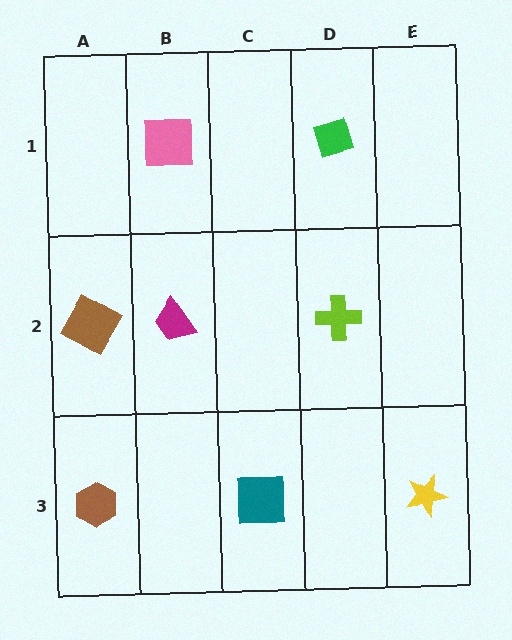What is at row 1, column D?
A green diamond.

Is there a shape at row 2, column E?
No, that cell is empty.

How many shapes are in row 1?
2 shapes.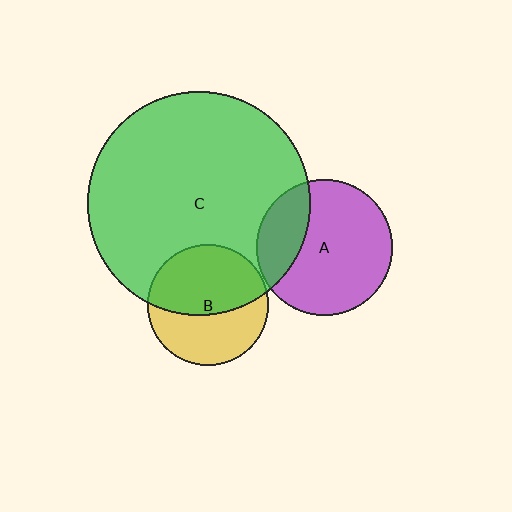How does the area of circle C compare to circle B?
Approximately 3.4 times.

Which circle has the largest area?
Circle C (green).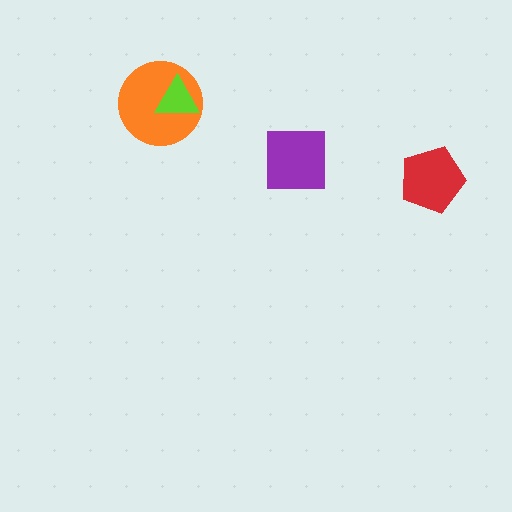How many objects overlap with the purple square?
0 objects overlap with the purple square.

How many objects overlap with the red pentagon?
0 objects overlap with the red pentagon.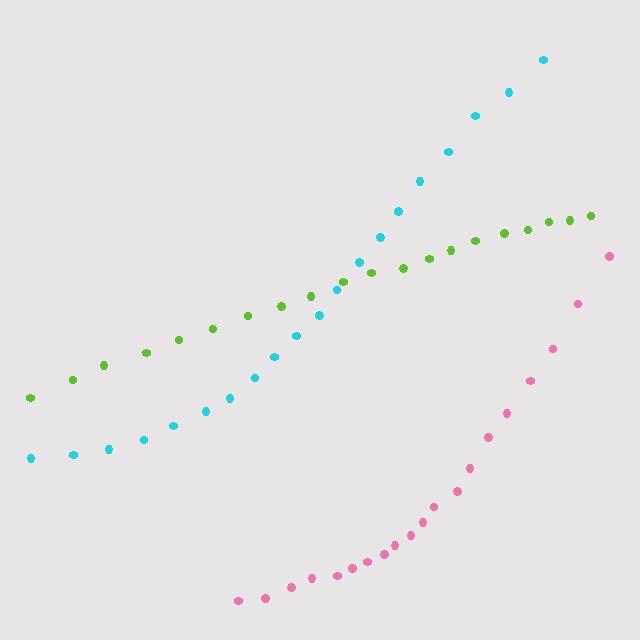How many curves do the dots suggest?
There are 3 distinct paths.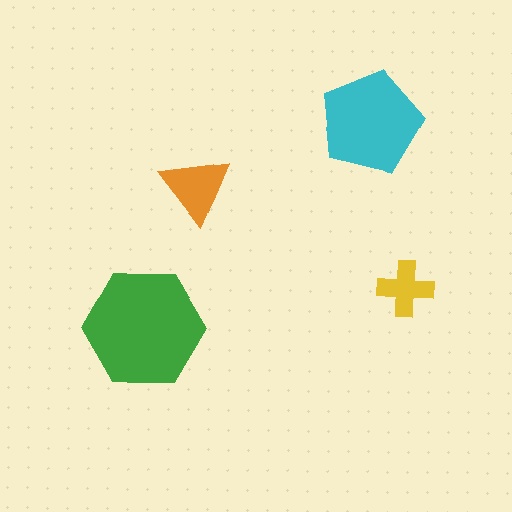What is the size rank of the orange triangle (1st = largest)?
3rd.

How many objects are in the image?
There are 4 objects in the image.